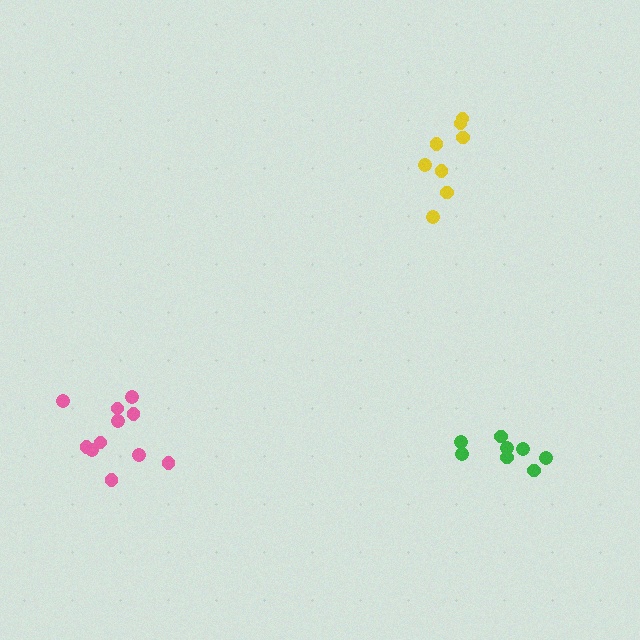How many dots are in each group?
Group 1: 8 dots, Group 2: 11 dots, Group 3: 8 dots (27 total).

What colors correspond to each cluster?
The clusters are colored: green, pink, yellow.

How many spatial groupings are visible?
There are 3 spatial groupings.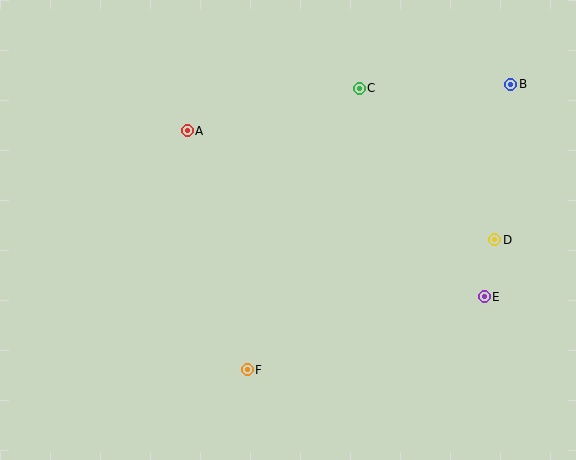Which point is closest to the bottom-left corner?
Point F is closest to the bottom-left corner.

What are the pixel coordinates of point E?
Point E is at (484, 297).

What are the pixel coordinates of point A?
Point A is at (187, 131).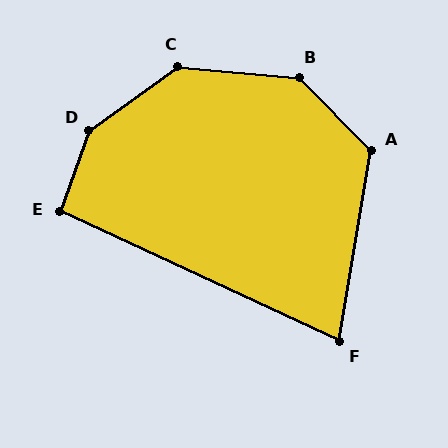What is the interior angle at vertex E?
Approximately 95 degrees (obtuse).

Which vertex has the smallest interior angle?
F, at approximately 75 degrees.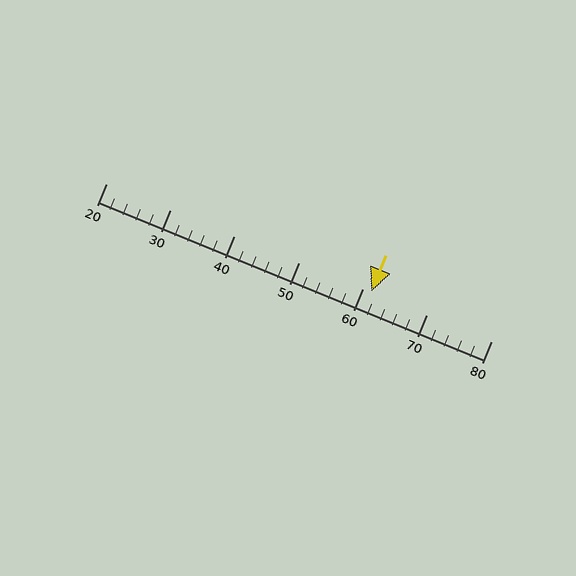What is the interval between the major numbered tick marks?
The major tick marks are spaced 10 units apart.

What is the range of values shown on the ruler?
The ruler shows values from 20 to 80.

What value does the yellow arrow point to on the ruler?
The yellow arrow points to approximately 61.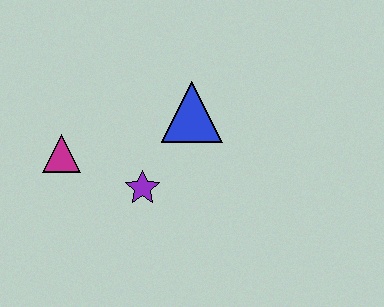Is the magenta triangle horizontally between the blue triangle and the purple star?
No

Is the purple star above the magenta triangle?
No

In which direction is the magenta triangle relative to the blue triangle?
The magenta triangle is to the left of the blue triangle.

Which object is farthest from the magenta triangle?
The blue triangle is farthest from the magenta triangle.